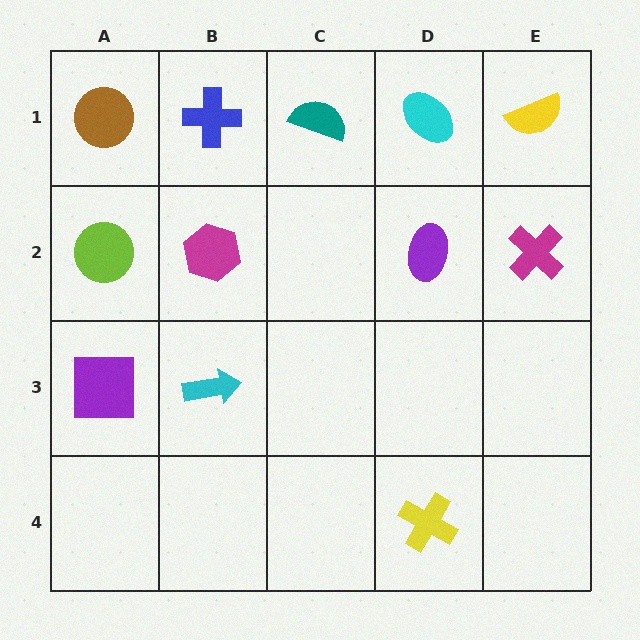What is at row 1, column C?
A teal semicircle.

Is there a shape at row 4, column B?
No, that cell is empty.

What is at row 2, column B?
A magenta hexagon.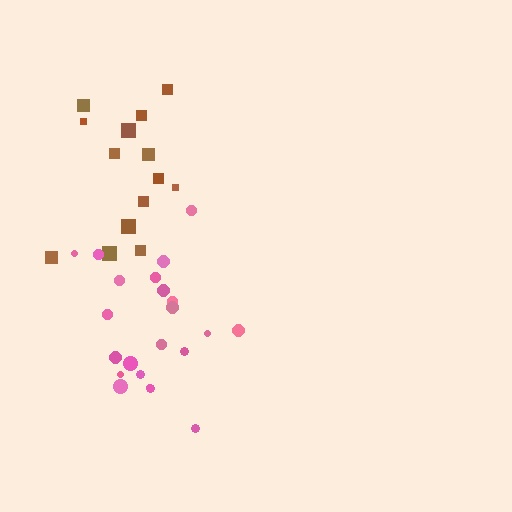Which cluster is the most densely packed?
Pink.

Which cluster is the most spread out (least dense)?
Brown.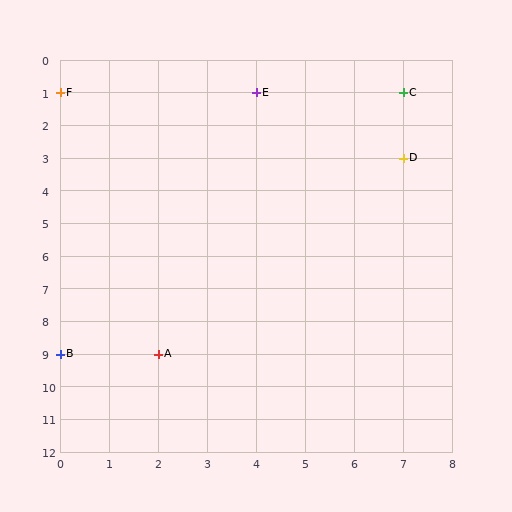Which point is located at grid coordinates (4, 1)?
Point E is at (4, 1).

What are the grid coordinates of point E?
Point E is at grid coordinates (4, 1).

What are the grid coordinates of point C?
Point C is at grid coordinates (7, 1).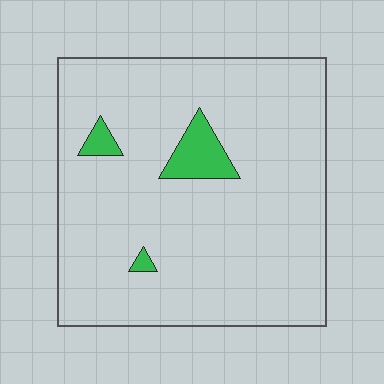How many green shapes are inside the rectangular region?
3.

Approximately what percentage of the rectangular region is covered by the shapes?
Approximately 5%.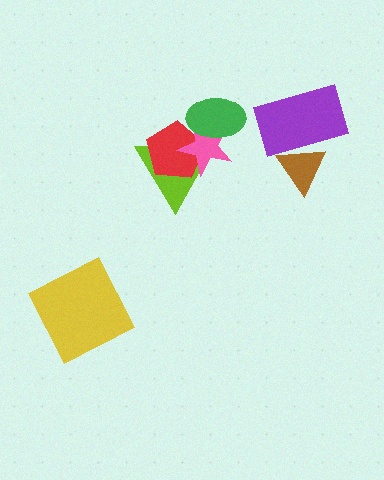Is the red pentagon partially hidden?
Yes, it is partially covered by another shape.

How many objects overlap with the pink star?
3 objects overlap with the pink star.